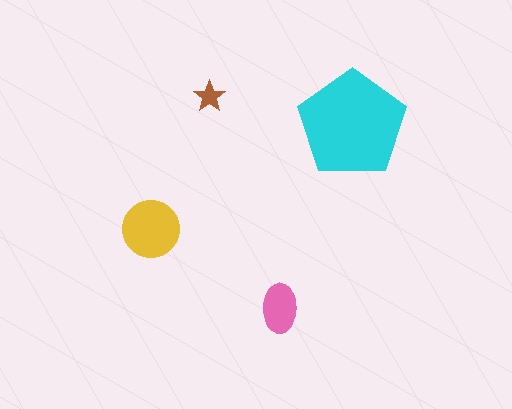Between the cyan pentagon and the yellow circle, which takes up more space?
The cyan pentagon.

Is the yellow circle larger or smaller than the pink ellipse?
Larger.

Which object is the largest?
The cyan pentagon.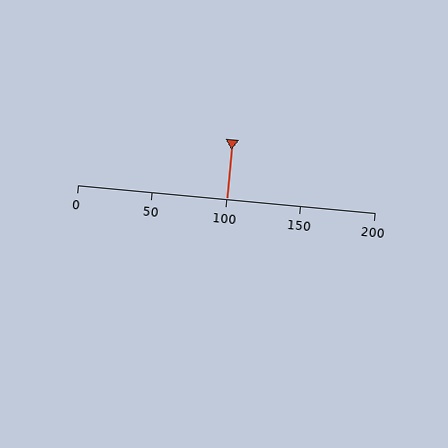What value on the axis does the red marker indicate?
The marker indicates approximately 100.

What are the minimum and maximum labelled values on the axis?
The axis runs from 0 to 200.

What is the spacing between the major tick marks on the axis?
The major ticks are spaced 50 apart.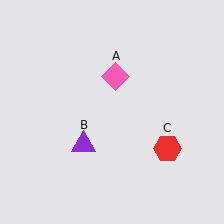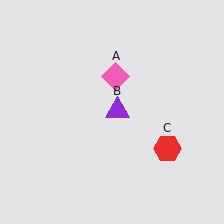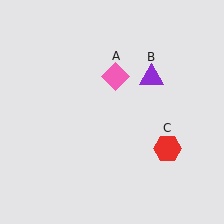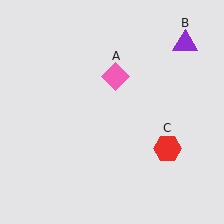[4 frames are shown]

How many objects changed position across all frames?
1 object changed position: purple triangle (object B).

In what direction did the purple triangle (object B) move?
The purple triangle (object B) moved up and to the right.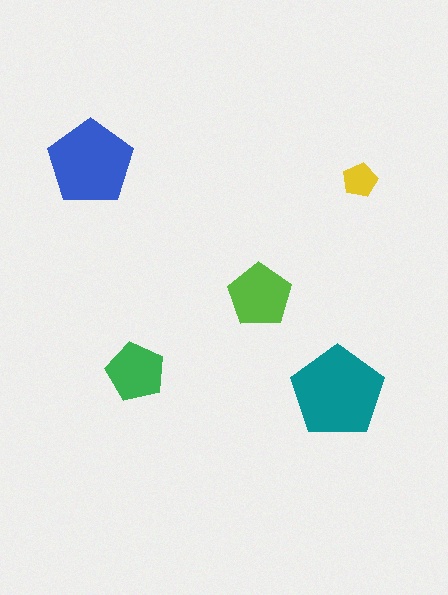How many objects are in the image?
There are 5 objects in the image.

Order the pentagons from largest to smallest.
the teal one, the blue one, the lime one, the green one, the yellow one.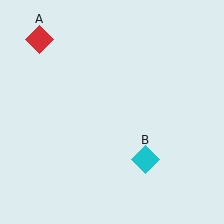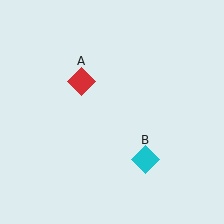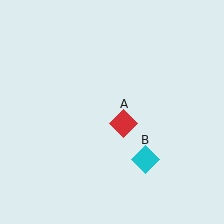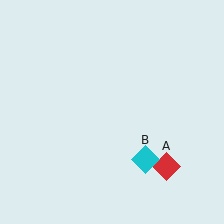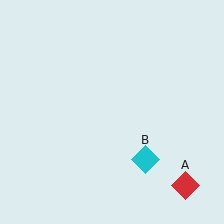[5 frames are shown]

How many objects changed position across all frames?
1 object changed position: red diamond (object A).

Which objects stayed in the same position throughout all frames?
Cyan diamond (object B) remained stationary.